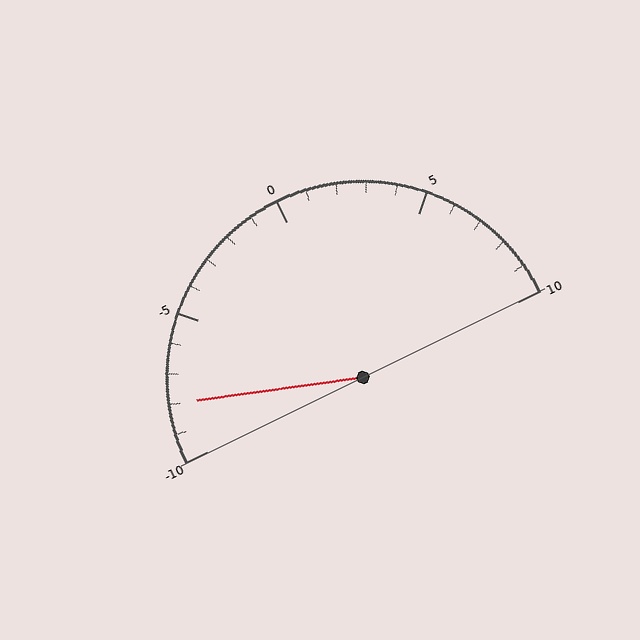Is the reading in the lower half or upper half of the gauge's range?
The reading is in the lower half of the range (-10 to 10).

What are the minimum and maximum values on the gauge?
The gauge ranges from -10 to 10.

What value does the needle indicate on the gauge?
The needle indicates approximately -8.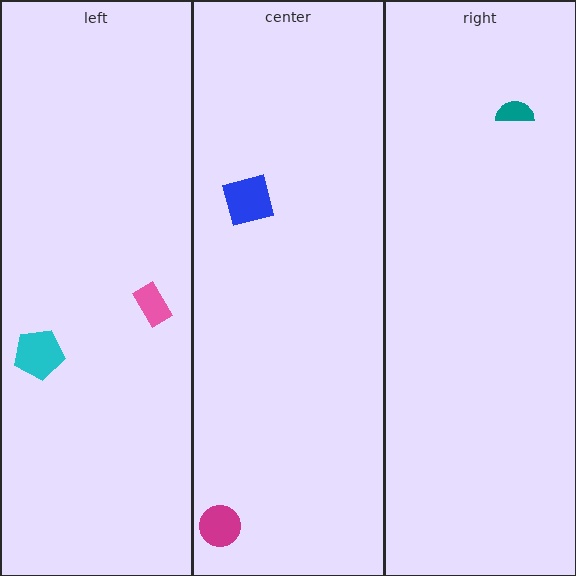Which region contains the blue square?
The center region.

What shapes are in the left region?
The pink rectangle, the cyan pentagon.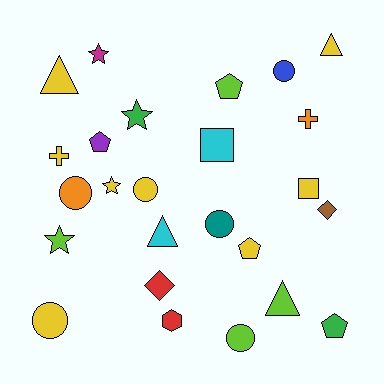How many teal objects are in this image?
There is 1 teal object.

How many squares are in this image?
There are 2 squares.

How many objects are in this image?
There are 25 objects.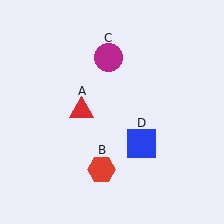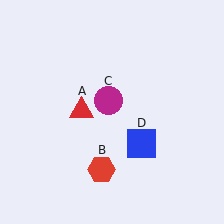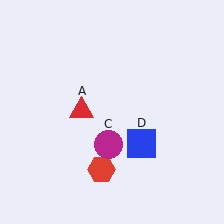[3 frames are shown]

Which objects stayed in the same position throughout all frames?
Red triangle (object A) and red hexagon (object B) and blue square (object D) remained stationary.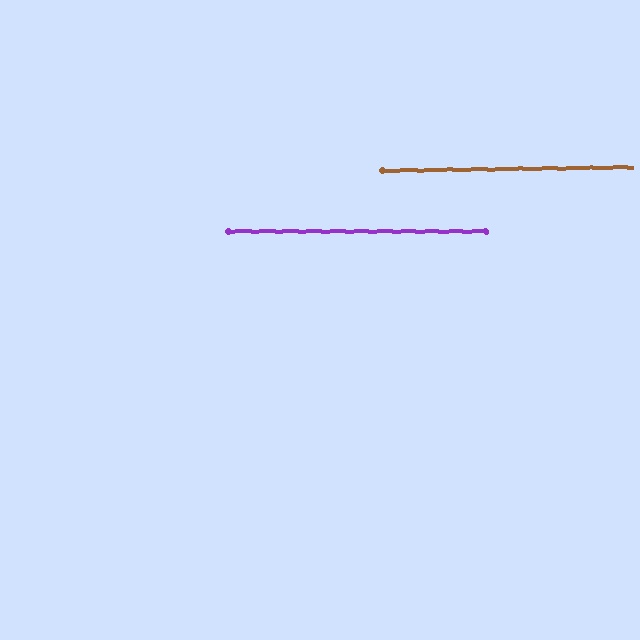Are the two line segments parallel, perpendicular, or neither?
Parallel — their directions differ by only 0.9°.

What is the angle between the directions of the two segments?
Approximately 1 degree.